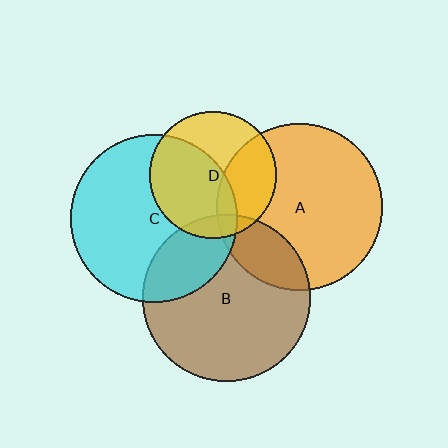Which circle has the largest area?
Circle C (cyan).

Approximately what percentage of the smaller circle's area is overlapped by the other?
Approximately 25%.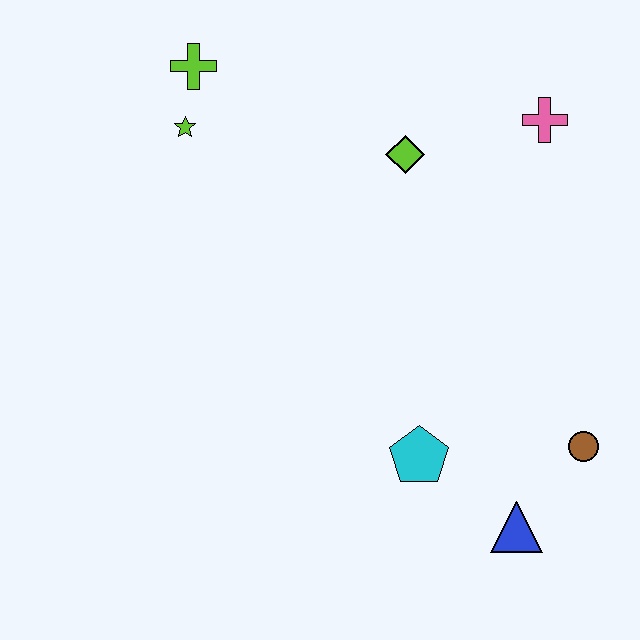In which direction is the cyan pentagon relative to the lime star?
The cyan pentagon is below the lime star.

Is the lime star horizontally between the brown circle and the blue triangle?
No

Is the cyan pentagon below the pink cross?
Yes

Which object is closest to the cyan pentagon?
The blue triangle is closest to the cyan pentagon.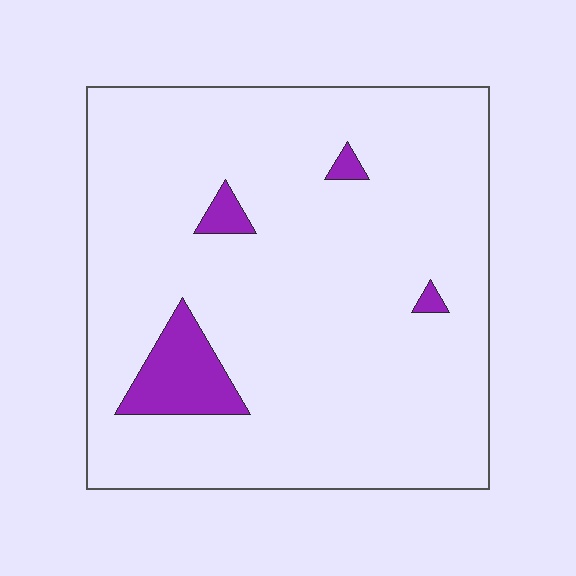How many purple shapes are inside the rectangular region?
4.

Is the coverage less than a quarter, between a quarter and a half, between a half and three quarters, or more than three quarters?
Less than a quarter.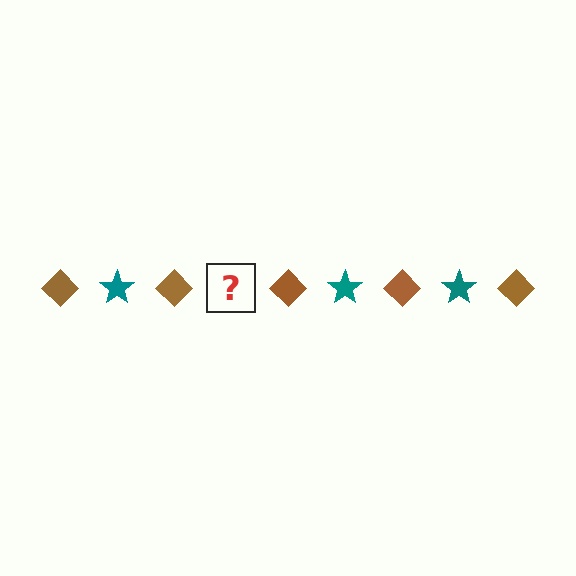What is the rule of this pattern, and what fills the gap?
The rule is that the pattern alternates between brown diamond and teal star. The gap should be filled with a teal star.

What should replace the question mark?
The question mark should be replaced with a teal star.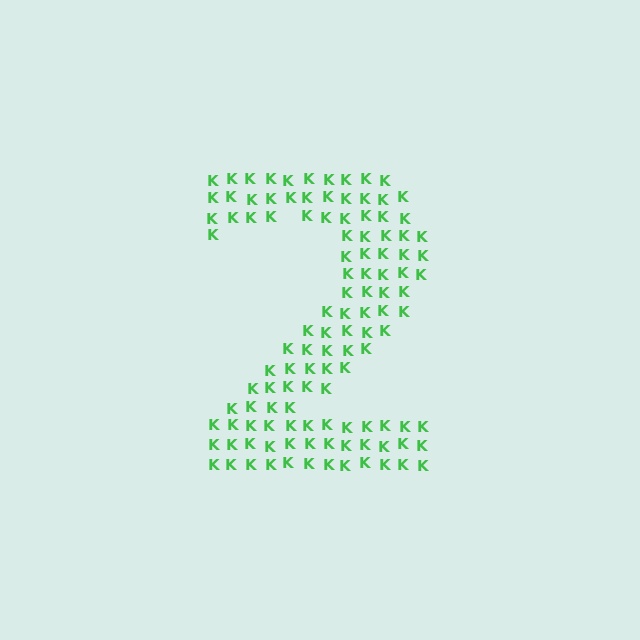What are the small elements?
The small elements are letter K's.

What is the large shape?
The large shape is the digit 2.